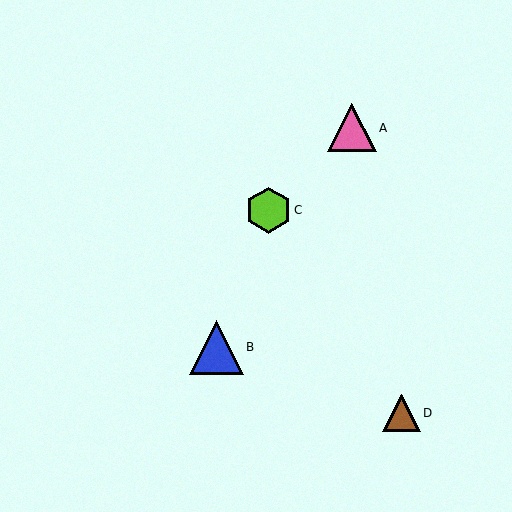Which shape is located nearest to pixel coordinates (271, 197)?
The lime hexagon (labeled C) at (268, 210) is nearest to that location.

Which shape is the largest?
The blue triangle (labeled B) is the largest.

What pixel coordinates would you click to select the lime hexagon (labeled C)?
Click at (268, 210) to select the lime hexagon C.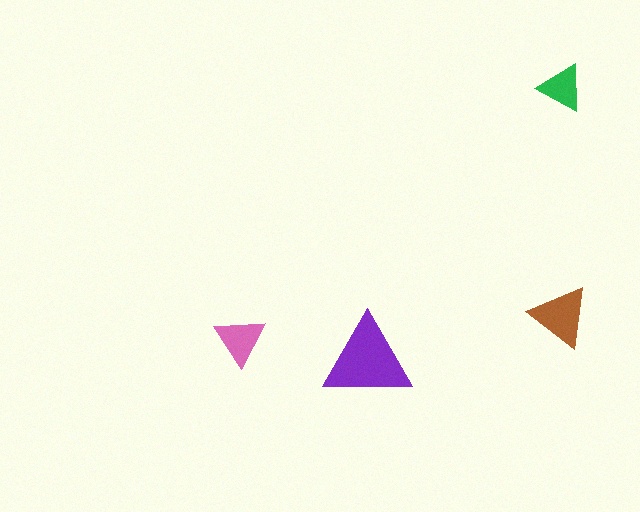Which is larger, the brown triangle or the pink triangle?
The brown one.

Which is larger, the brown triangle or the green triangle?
The brown one.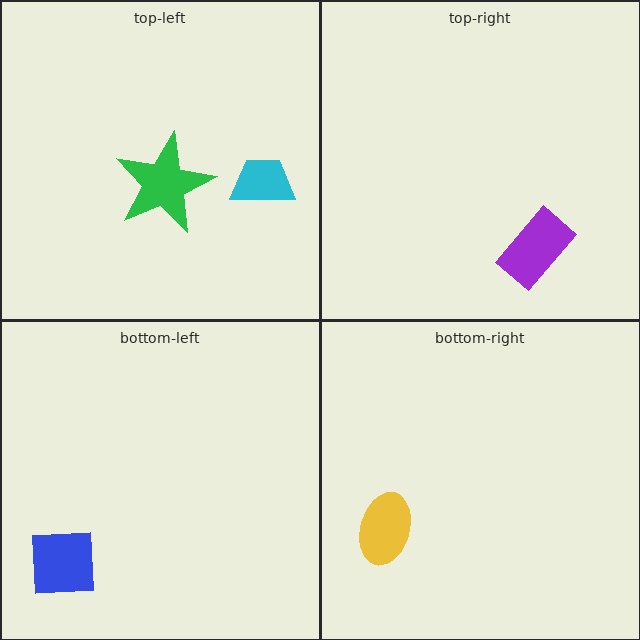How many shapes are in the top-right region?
1.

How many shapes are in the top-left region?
2.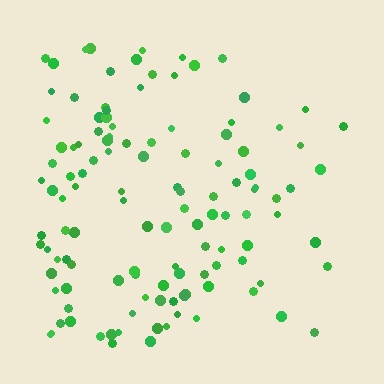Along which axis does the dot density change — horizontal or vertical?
Horizontal.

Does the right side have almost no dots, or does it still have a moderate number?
Still a moderate number, just noticeably fewer than the left.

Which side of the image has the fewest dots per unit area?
The right.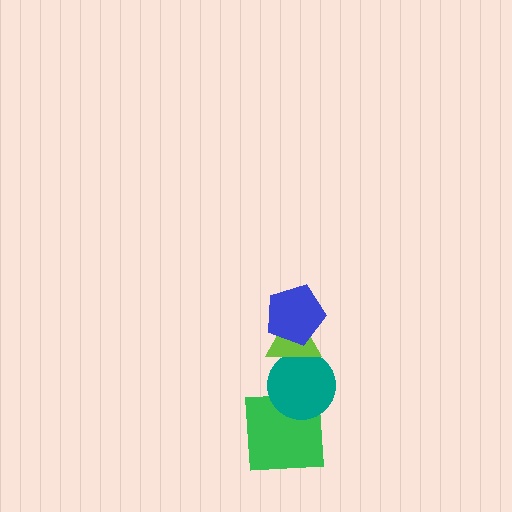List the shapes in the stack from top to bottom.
From top to bottom: the blue pentagon, the lime triangle, the teal circle, the green square.